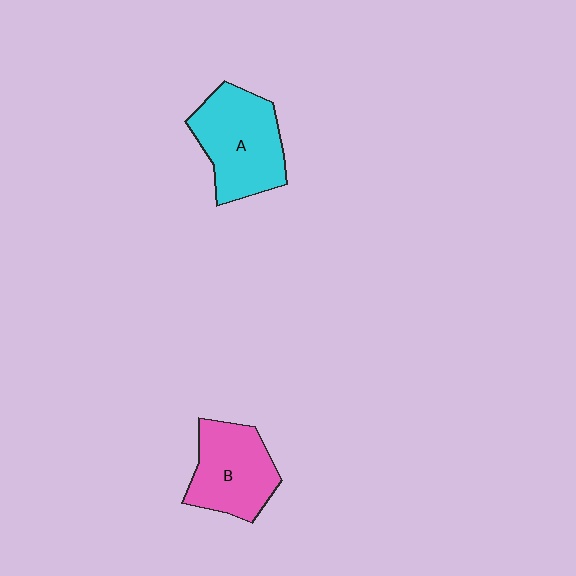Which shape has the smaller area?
Shape B (pink).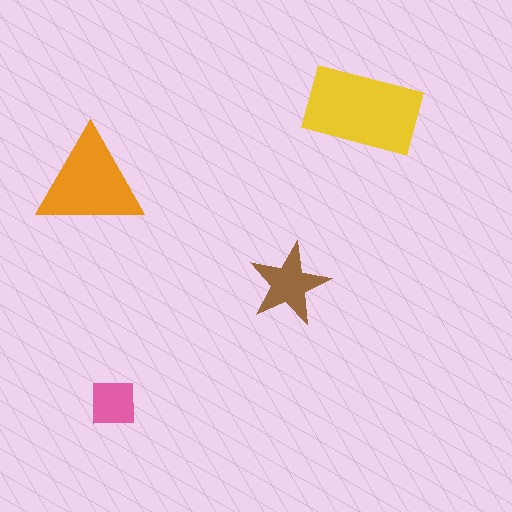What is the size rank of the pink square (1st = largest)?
4th.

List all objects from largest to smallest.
The yellow rectangle, the orange triangle, the brown star, the pink square.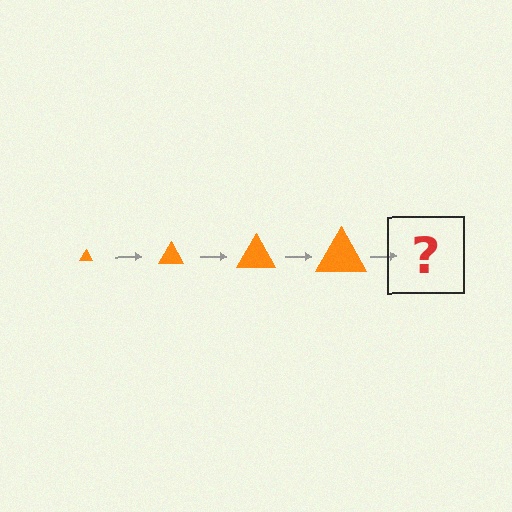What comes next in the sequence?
The next element should be an orange triangle, larger than the previous one.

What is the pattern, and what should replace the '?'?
The pattern is that the triangle gets progressively larger each step. The '?' should be an orange triangle, larger than the previous one.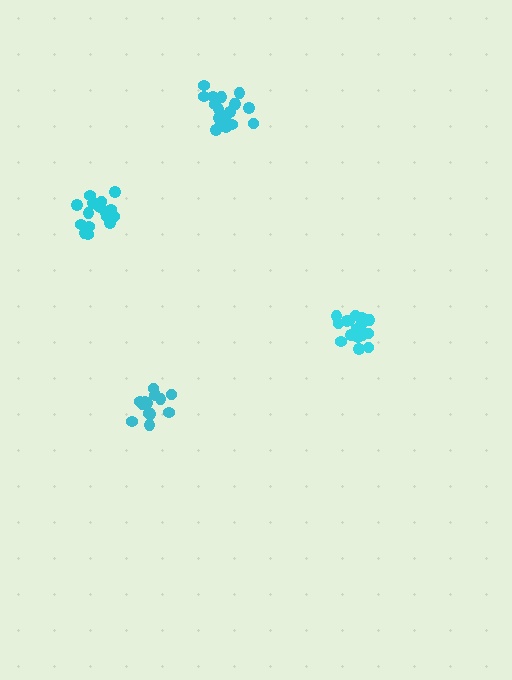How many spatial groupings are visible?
There are 4 spatial groupings.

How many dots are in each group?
Group 1: 13 dots, Group 2: 18 dots, Group 3: 17 dots, Group 4: 16 dots (64 total).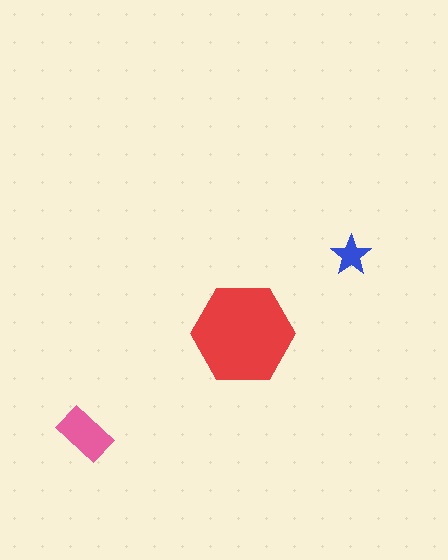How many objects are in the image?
There are 3 objects in the image.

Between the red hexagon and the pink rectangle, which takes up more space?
The red hexagon.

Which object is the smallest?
The blue star.